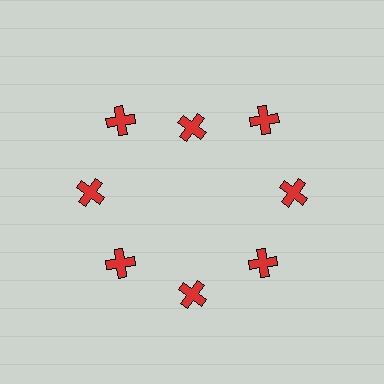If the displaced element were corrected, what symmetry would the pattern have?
It would have 8-fold rotational symmetry — the pattern would map onto itself every 45 degrees.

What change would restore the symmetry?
The symmetry would be restored by moving it outward, back onto the ring so that all 8 crosses sit at equal angles and equal distance from the center.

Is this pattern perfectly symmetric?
No. The 8 red crosses are arranged in a ring, but one element near the 12 o'clock position is pulled inward toward the center, breaking the 8-fold rotational symmetry.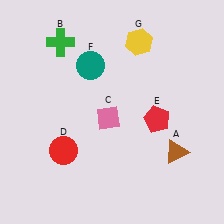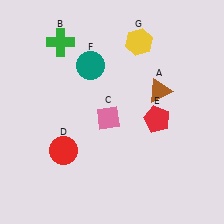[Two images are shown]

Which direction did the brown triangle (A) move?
The brown triangle (A) moved up.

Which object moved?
The brown triangle (A) moved up.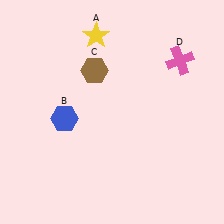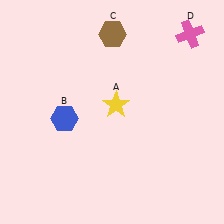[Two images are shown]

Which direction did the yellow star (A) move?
The yellow star (A) moved down.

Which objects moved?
The objects that moved are: the yellow star (A), the brown hexagon (C), the pink cross (D).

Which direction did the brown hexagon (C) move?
The brown hexagon (C) moved up.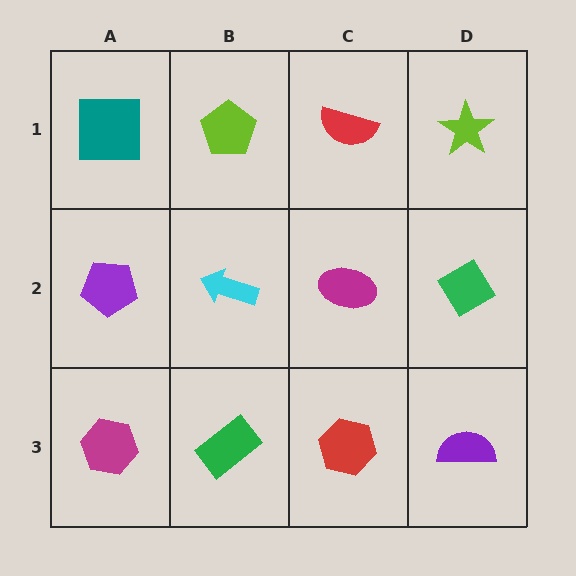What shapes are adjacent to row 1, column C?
A magenta ellipse (row 2, column C), a lime pentagon (row 1, column B), a lime star (row 1, column D).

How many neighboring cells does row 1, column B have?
3.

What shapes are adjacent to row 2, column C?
A red semicircle (row 1, column C), a red hexagon (row 3, column C), a cyan arrow (row 2, column B), a green diamond (row 2, column D).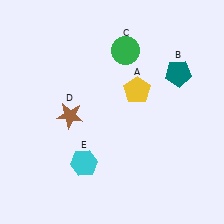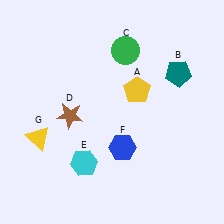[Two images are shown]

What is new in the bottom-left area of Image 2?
A yellow triangle (G) was added in the bottom-left area of Image 2.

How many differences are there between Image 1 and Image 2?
There are 2 differences between the two images.